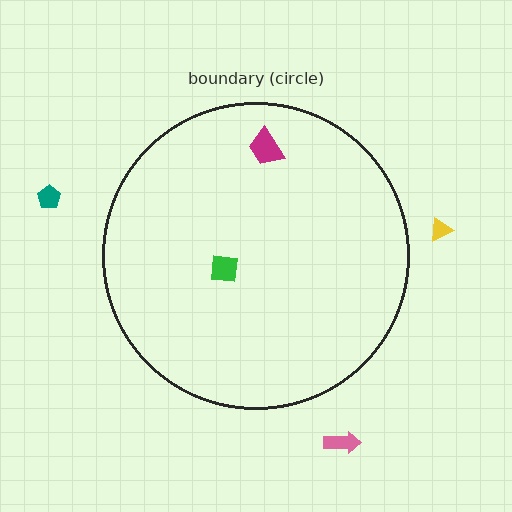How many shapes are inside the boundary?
2 inside, 3 outside.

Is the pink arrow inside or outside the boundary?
Outside.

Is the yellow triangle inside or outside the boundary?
Outside.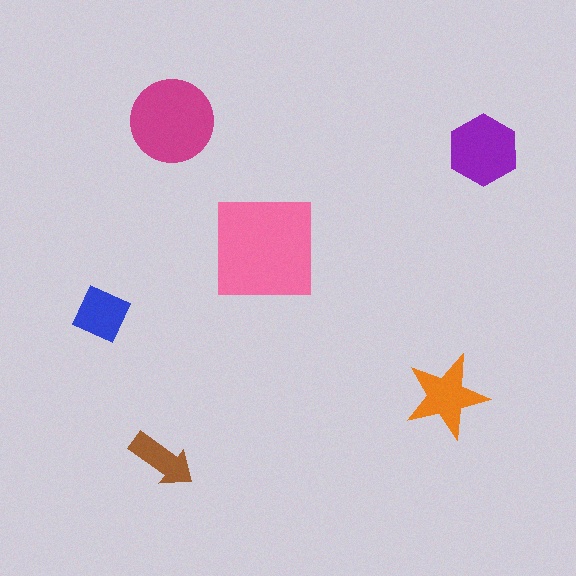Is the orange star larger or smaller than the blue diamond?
Larger.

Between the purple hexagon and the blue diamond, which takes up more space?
The purple hexagon.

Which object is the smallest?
The brown arrow.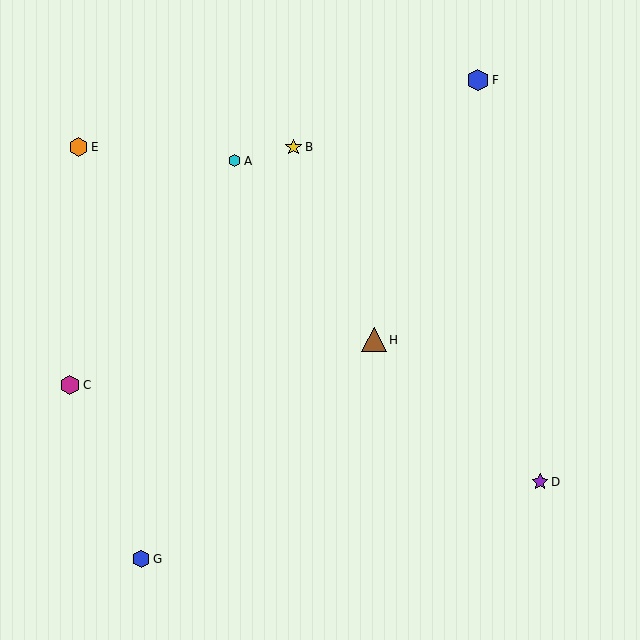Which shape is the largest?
The brown triangle (labeled H) is the largest.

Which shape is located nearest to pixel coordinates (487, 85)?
The blue hexagon (labeled F) at (478, 80) is nearest to that location.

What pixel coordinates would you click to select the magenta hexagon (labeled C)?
Click at (70, 385) to select the magenta hexagon C.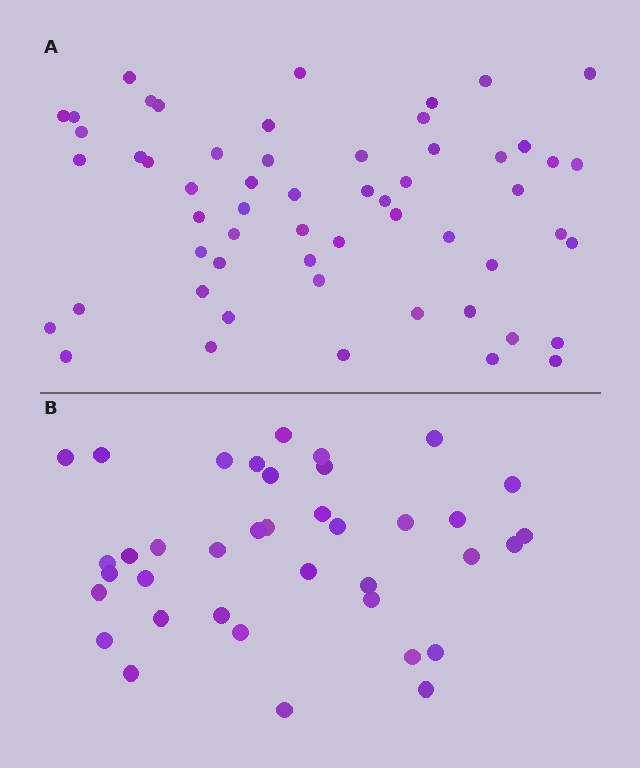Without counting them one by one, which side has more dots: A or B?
Region A (the top region) has more dots.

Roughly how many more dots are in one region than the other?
Region A has approximately 20 more dots than region B.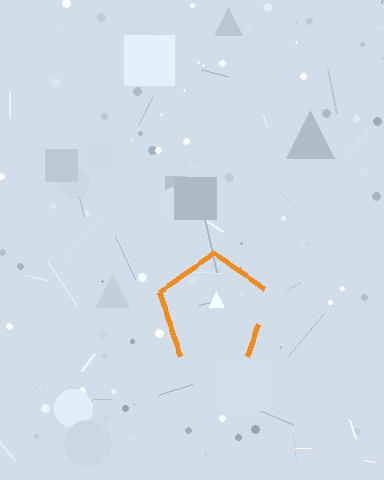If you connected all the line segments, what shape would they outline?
They would outline a pentagon.